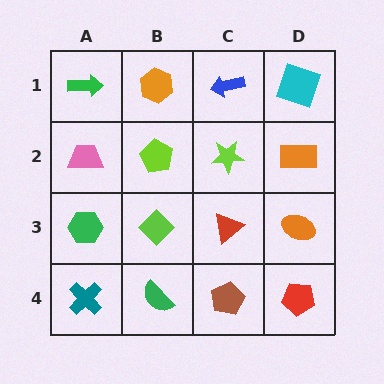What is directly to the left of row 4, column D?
A brown pentagon.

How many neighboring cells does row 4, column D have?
2.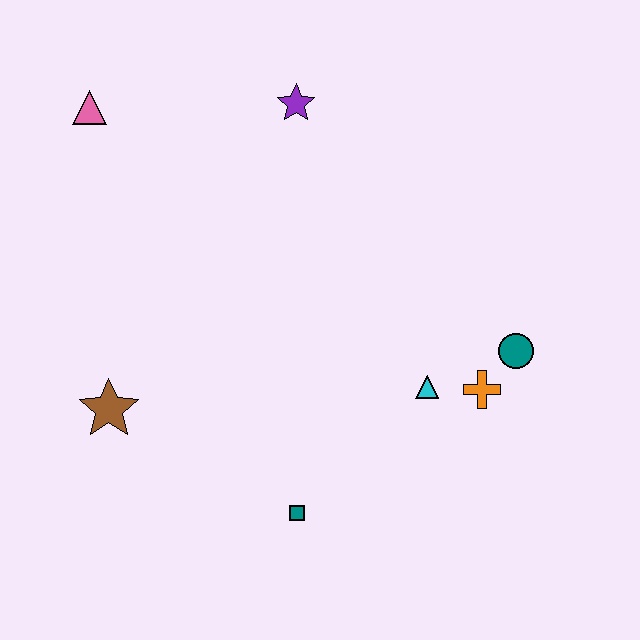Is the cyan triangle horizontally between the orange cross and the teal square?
Yes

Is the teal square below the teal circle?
Yes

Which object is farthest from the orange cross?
The pink triangle is farthest from the orange cross.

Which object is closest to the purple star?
The pink triangle is closest to the purple star.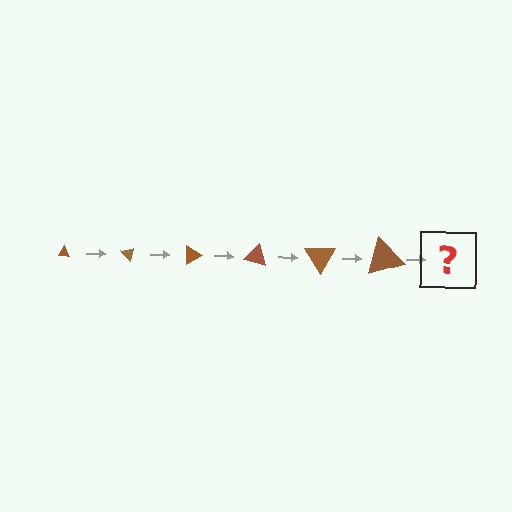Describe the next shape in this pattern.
It should be a triangle, larger than the previous one and rotated 270 degrees from the start.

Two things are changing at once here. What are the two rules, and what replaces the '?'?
The two rules are that the triangle grows larger each step and it rotates 45 degrees each step. The '?' should be a triangle, larger than the previous one and rotated 270 degrees from the start.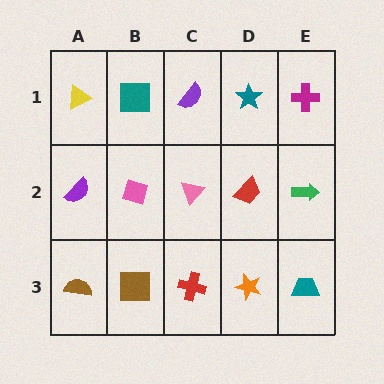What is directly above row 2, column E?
A magenta cross.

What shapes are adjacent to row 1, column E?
A green arrow (row 2, column E), a teal star (row 1, column D).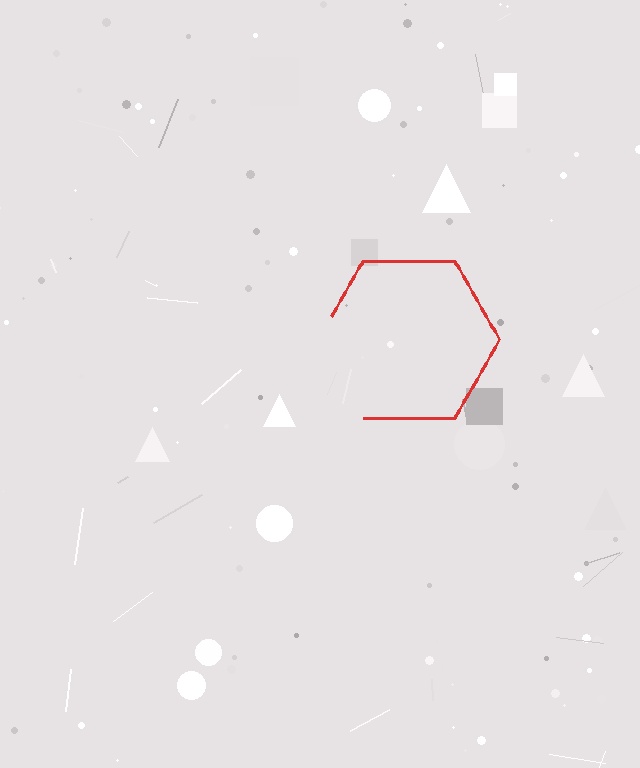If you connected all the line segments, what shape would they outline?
They would outline a hexagon.